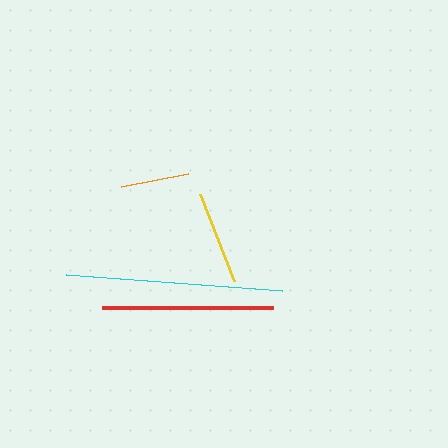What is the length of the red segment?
The red segment is approximately 171 pixels long.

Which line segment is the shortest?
The orange line is the shortest at approximately 67 pixels.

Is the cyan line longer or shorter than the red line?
The cyan line is longer than the red line.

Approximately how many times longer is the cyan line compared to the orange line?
The cyan line is approximately 3.2 times the length of the orange line.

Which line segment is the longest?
The cyan line is the longest at approximately 216 pixels.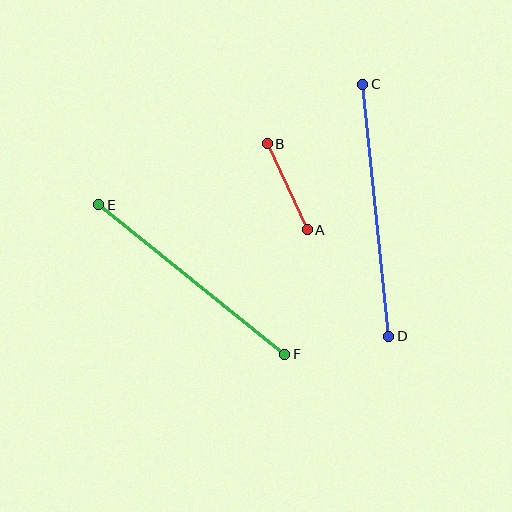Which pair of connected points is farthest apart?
Points C and D are farthest apart.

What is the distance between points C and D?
The distance is approximately 253 pixels.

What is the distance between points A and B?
The distance is approximately 95 pixels.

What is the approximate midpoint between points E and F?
The midpoint is at approximately (192, 279) pixels.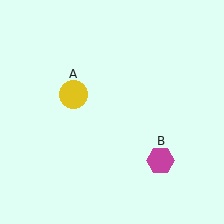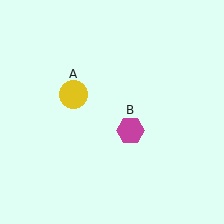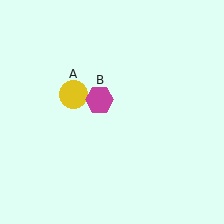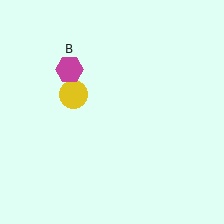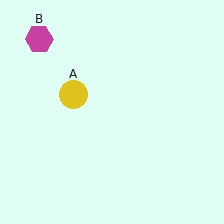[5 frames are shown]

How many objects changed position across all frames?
1 object changed position: magenta hexagon (object B).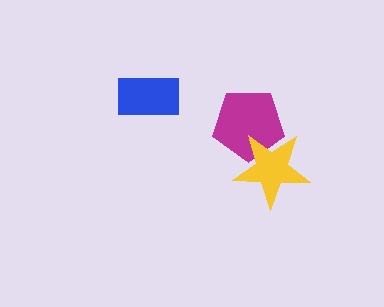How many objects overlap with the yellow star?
1 object overlaps with the yellow star.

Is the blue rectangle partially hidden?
No, no other shape covers it.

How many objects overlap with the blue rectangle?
0 objects overlap with the blue rectangle.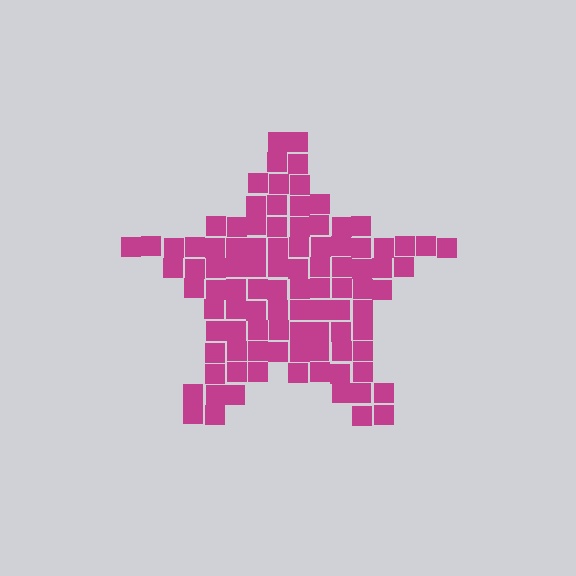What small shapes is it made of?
It is made of small squares.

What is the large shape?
The large shape is a star.